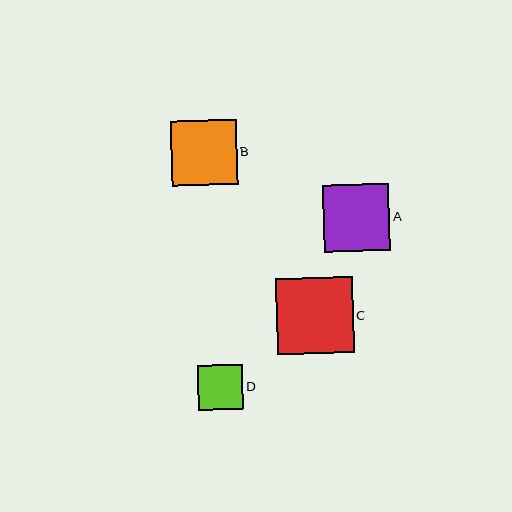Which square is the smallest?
Square D is the smallest with a size of approximately 45 pixels.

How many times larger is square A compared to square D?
Square A is approximately 1.5 times the size of square D.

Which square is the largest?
Square C is the largest with a size of approximately 76 pixels.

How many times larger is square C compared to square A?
Square C is approximately 1.1 times the size of square A.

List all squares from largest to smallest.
From largest to smallest: C, A, B, D.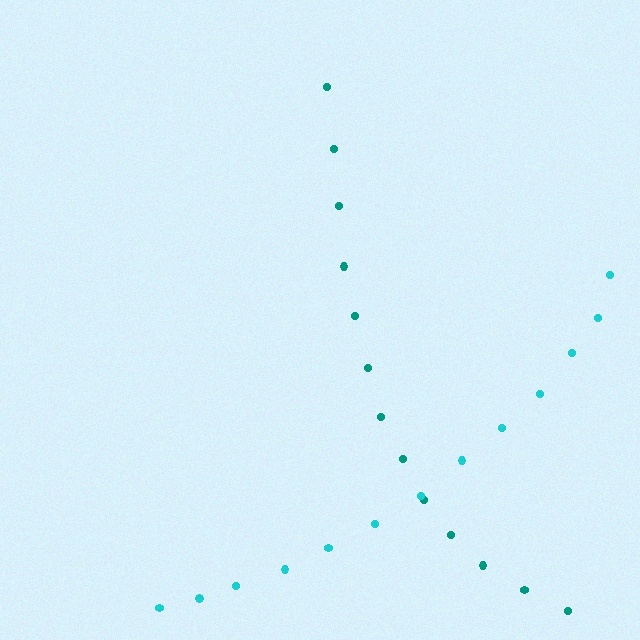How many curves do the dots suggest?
There are 2 distinct paths.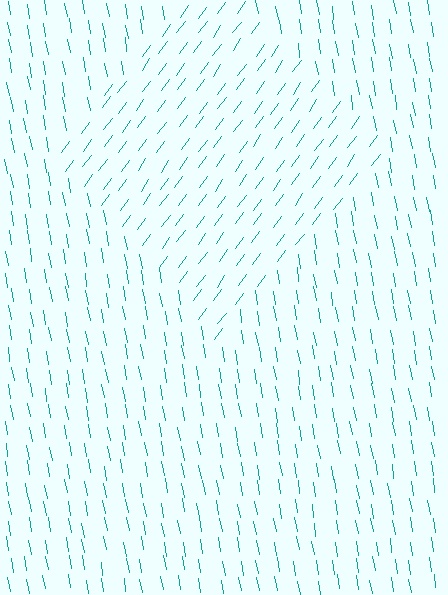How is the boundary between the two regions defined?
The boundary is defined purely by a change in line orientation (approximately 45 degrees difference). All lines are the same color and thickness.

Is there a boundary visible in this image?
Yes, there is a texture boundary formed by a change in line orientation.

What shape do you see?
I see a diamond.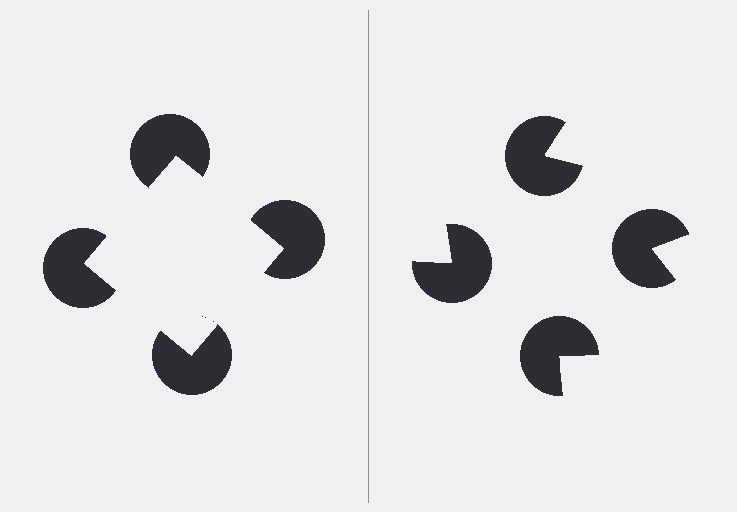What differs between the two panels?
The pac-man discs are positioned identically on both sides; only the wedge orientations differ. On the left they align to a square; on the right they are misaligned.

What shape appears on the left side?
An illusory square.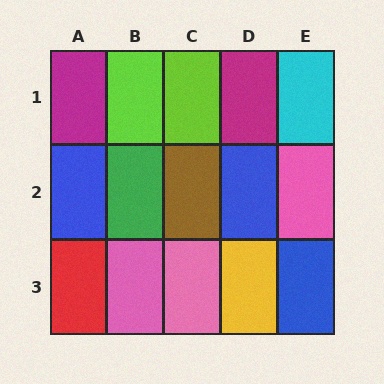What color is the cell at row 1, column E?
Cyan.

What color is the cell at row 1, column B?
Lime.